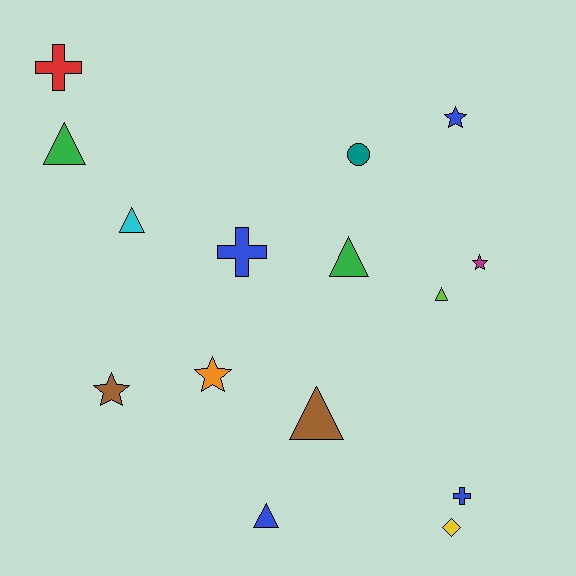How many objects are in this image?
There are 15 objects.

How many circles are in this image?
There is 1 circle.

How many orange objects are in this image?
There is 1 orange object.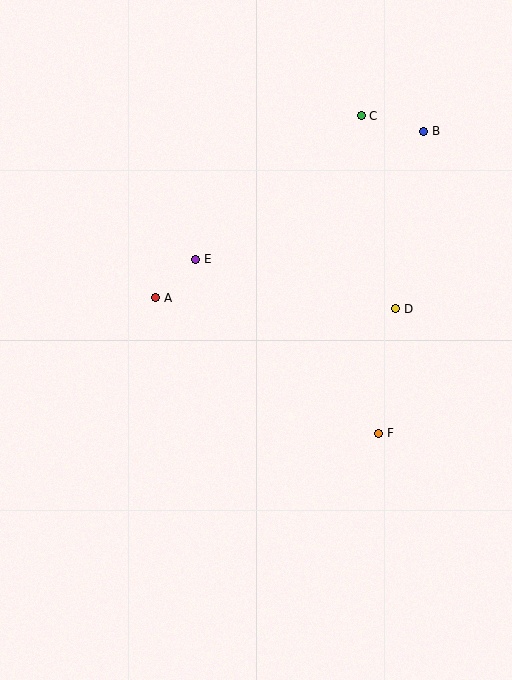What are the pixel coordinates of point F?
Point F is at (379, 433).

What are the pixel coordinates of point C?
Point C is at (361, 116).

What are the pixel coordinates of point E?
Point E is at (196, 259).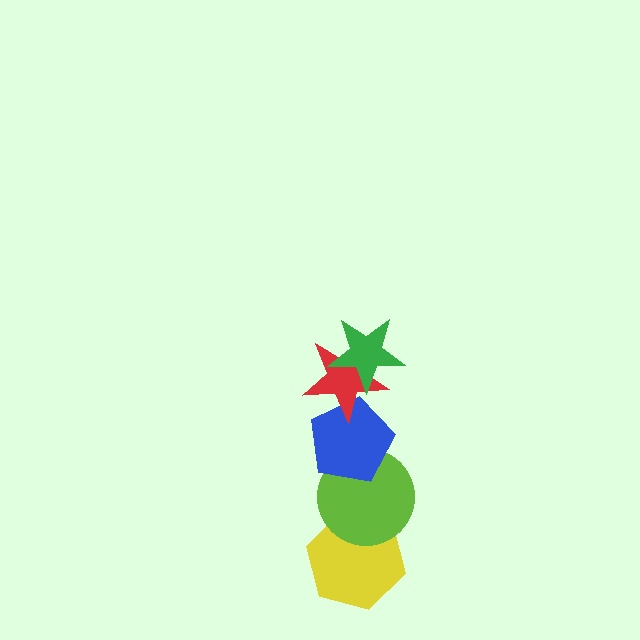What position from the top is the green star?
The green star is 1st from the top.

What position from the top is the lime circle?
The lime circle is 4th from the top.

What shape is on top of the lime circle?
The blue pentagon is on top of the lime circle.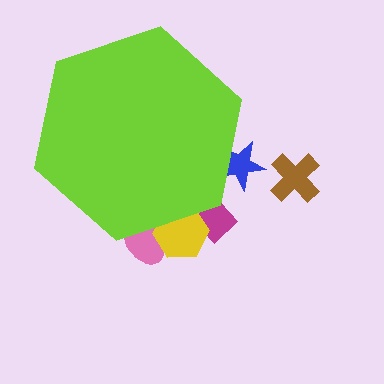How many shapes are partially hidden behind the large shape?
4 shapes are partially hidden.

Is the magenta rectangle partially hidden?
Yes, the magenta rectangle is partially hidden behind the lime hexagon.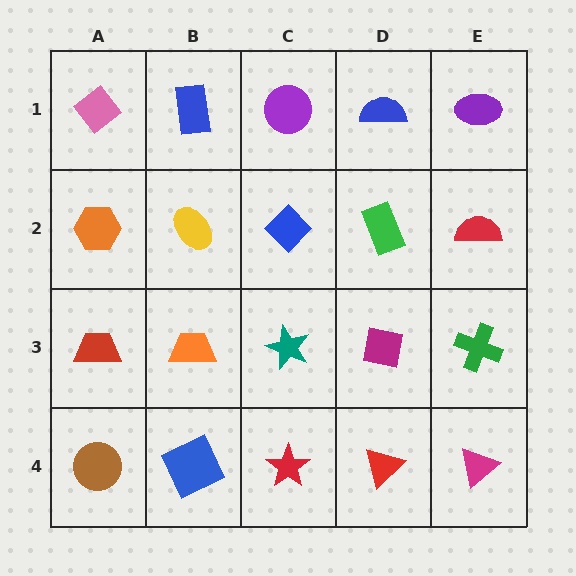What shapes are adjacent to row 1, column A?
An orange hexagon (row 2, column A), a blue rectangle (row 1, column B).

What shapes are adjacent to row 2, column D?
A blue semicircle (row 1, column D), a magenta square (row 3, column D), a blue diamond (row 2, column C), a red semicircle (row 2, column E).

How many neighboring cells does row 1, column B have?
3.